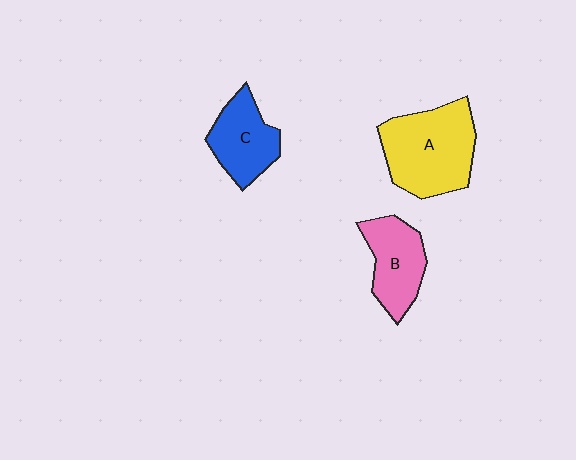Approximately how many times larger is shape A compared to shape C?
Approximately 1.6 times.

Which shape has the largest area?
Shape A (yellow).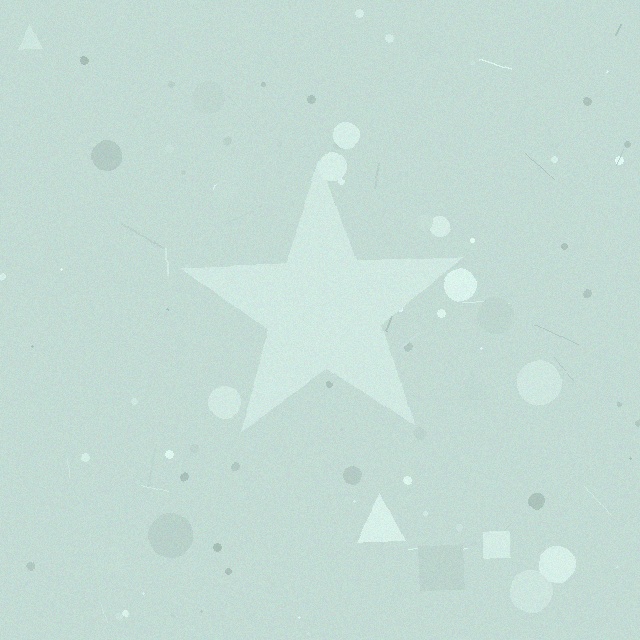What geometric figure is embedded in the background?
A star is embedded in the background.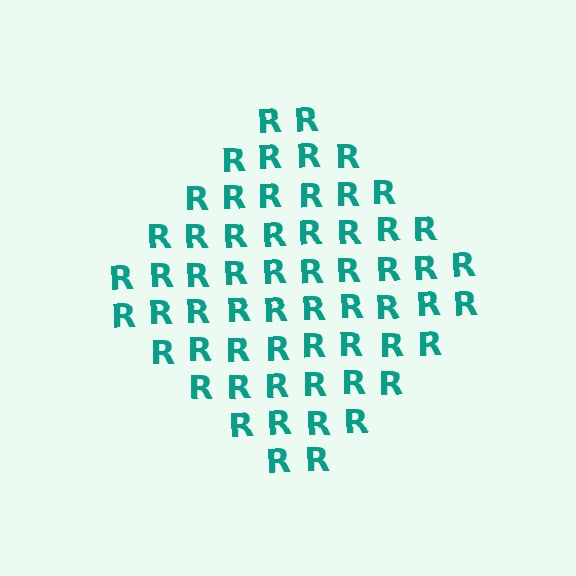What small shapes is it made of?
It is made of small letter R's.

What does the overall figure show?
The overall figure shows a diamond.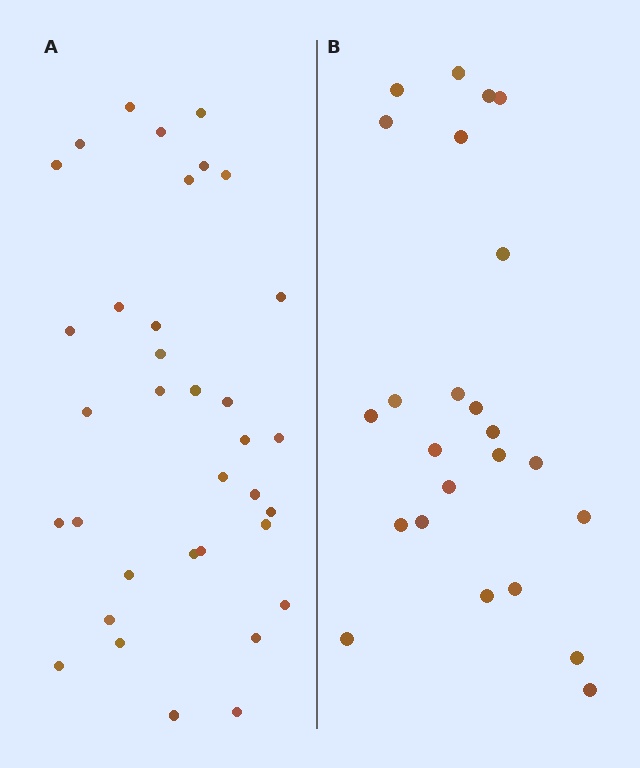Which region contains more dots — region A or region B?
Region A (the left region) has more dots.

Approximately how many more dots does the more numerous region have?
Region A has roughly 12 or so more dots than region B.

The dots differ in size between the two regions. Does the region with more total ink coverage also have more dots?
No. Region B has more total ink coverage because its dots are larger, but region A actually contains more individual dots. Total area can be misleading — the number of items is what matters here.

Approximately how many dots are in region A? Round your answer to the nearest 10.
About 40 dots. (The exact count is 35, which rounds to 40.)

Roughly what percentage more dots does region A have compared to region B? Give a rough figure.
About 45% more.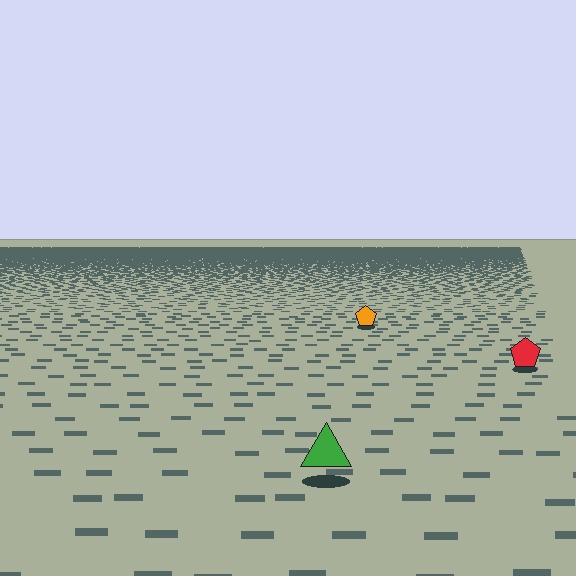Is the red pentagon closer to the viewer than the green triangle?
No. The green triangle is closer — you can tell from the texture gradient: the ground texture is coarser near it.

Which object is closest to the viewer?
The green triangle is closest. The texture marks near it are larger and more spread out.